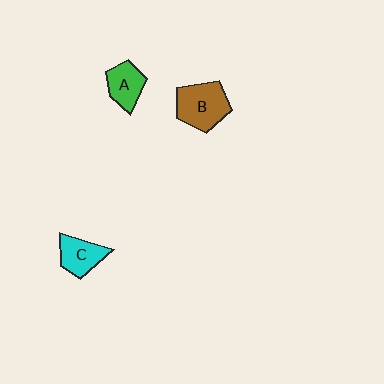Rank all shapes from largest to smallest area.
From largest to smallest: B (brown), C (cyan), A (green).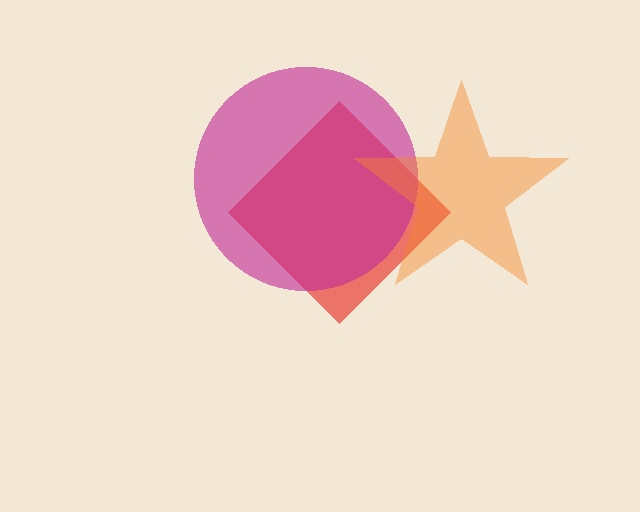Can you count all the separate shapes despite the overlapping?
Yes, there are 3 separate shapes.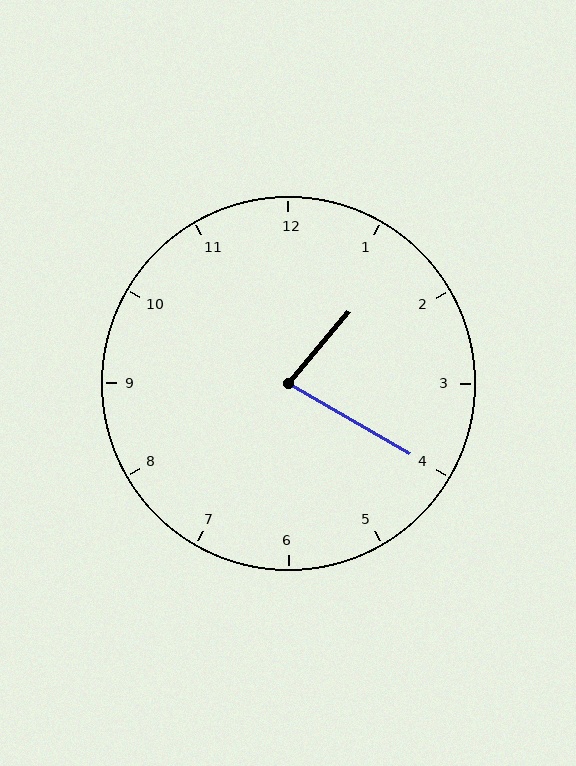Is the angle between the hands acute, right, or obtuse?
It is acute.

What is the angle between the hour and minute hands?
Approximately 80 degrees.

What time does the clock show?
1:20.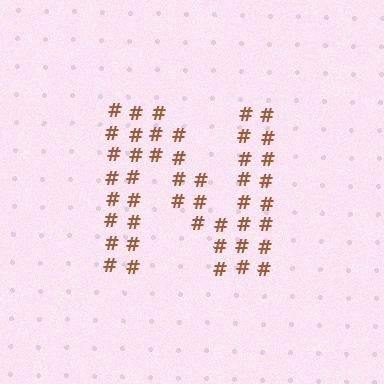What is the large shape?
The large shape is the letter N.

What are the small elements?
The small elements are hash symbols.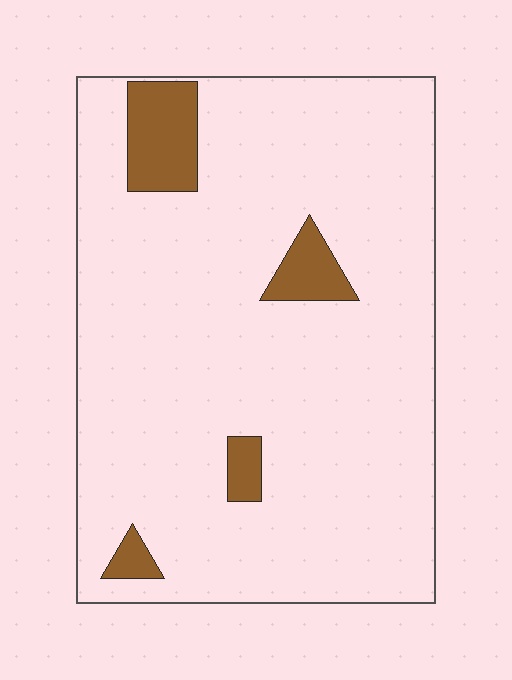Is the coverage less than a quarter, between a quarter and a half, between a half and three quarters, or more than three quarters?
Less than a quarter.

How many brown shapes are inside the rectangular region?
4.